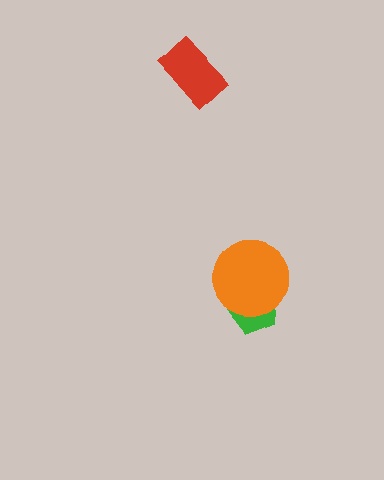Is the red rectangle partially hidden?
No, no other shape covers it.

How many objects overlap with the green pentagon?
1 object overlaps with the green pentagon.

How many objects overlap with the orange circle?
1 object overlaps with the orange circle.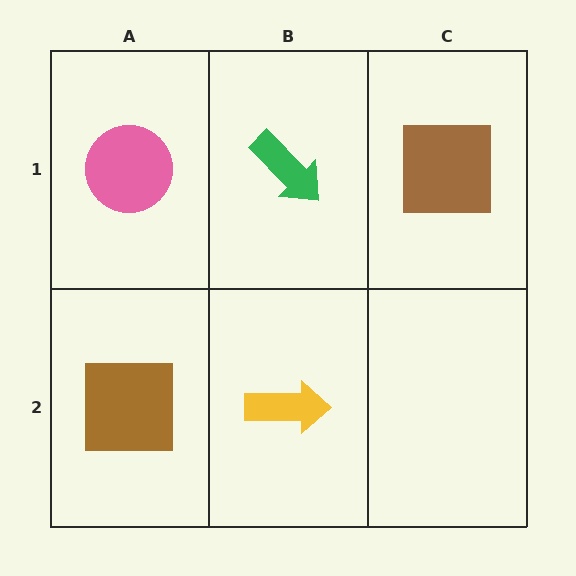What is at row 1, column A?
A pink circle.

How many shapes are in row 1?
3 shapes.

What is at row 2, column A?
A brown square.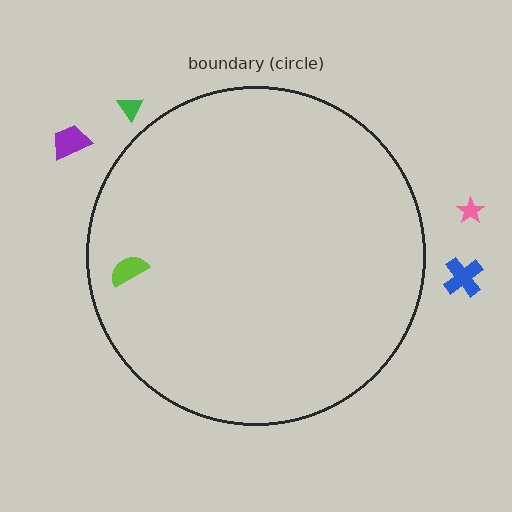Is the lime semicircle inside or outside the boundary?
Inside.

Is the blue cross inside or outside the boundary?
Outside.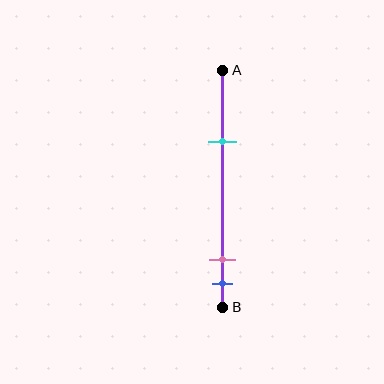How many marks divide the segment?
There are 3 marks dividing the segment.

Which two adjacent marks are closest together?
The pink and blue marks are the closest adjacent pair.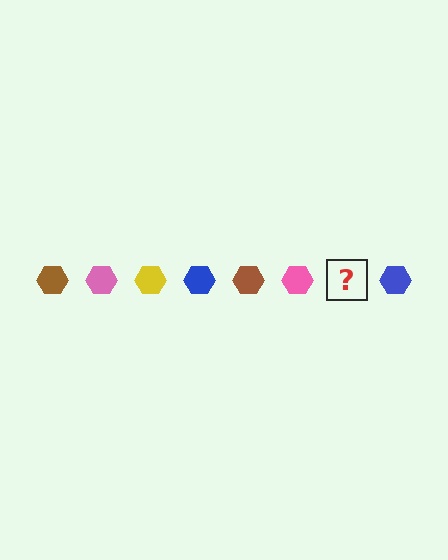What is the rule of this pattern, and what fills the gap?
The rule is that the pattern cycles through brown, pink, yellow, blue hexagons. The gap should be filled with a yellow hexagon.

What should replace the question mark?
The question mark should be replaced with a yellow hexagon.